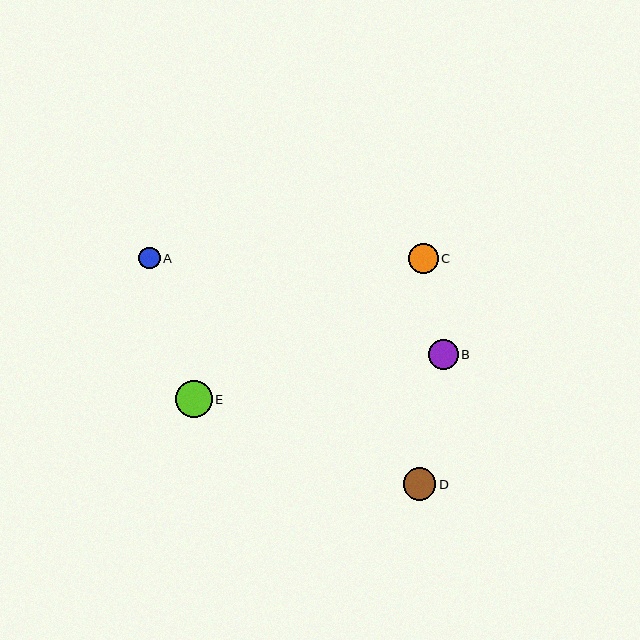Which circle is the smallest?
Circle A is the smallest with a size of approximately 21 pixels.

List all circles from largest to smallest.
From largest to smallest: E, D, B, C, A.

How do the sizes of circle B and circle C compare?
Circle B and circle C are approximately the same size.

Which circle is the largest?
Circle E is the largest with a size of approximately 37 pixels.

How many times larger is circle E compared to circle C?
Circle E is approximately 1.2 times the size of circle C.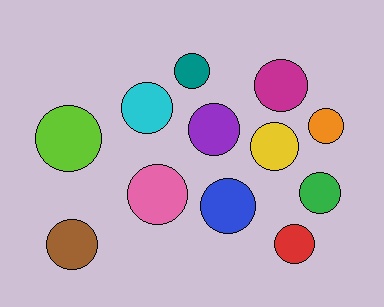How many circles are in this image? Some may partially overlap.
There are 12 circles.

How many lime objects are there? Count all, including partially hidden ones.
There is 1 lime object.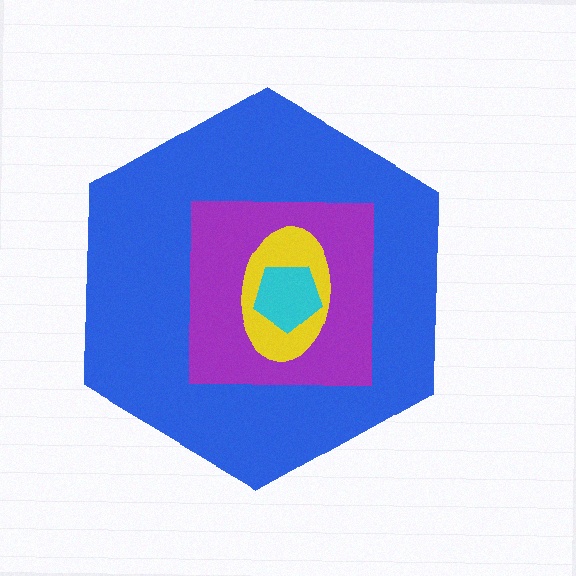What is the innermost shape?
The cyan pentagon.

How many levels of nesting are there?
4.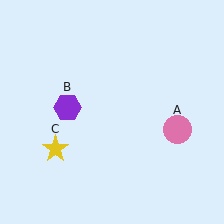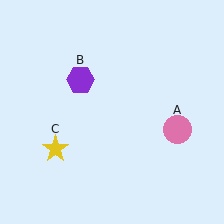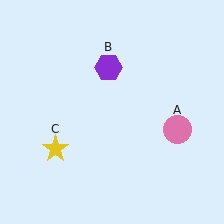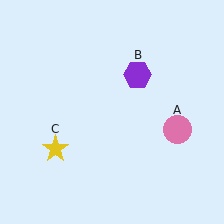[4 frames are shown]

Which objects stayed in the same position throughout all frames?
Pink circle (object A) and yellow star (object C) remained stationary.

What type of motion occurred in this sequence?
The purple hexagon (object B) rotated clockwise around the center of the scene.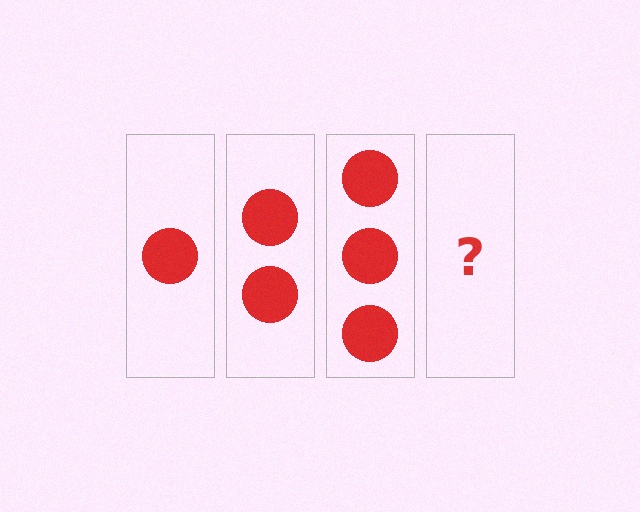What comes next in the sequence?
The next element should be 4 circles.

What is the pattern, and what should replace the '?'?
The pattern is that each step adds one more circle. The '?' should be 4 circles.